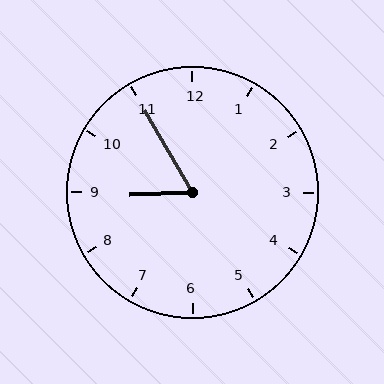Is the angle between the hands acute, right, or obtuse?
It is acute.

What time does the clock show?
8:55.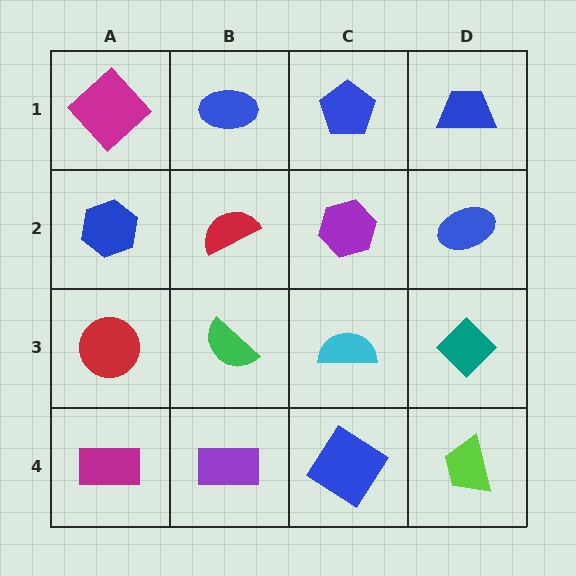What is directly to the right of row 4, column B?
A blue diamond.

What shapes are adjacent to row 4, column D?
A teal diamond (row 3, column D), a blue diamond (row 4, column C).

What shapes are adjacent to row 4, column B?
A green semicircle (row 3, column B), a magenta rectangle (row 4, column A), a blue diamond (row 4, column C).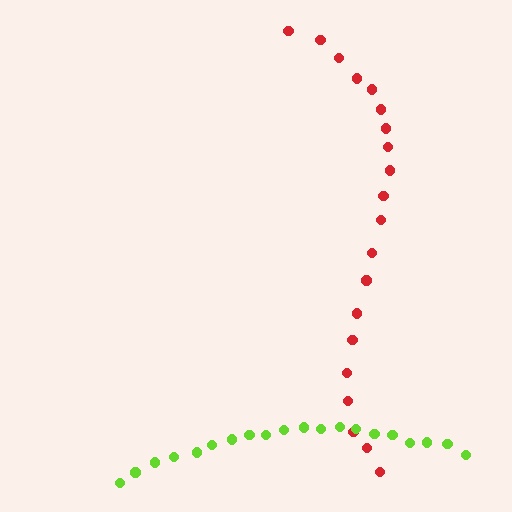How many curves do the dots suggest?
There are 2 distinct paths.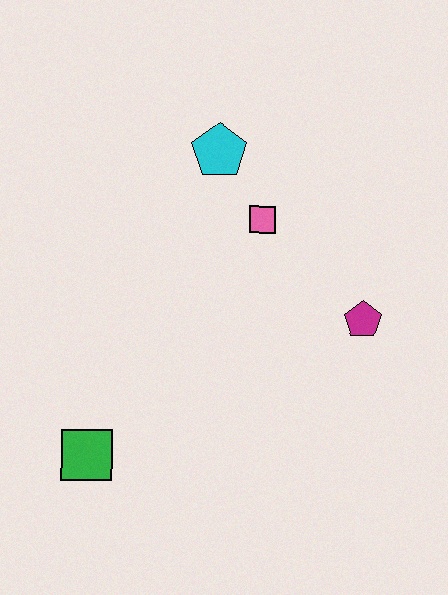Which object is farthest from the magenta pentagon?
The green square is farthest from the magenta pentagon.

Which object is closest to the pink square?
The cyan pentagon is closest to the pink square.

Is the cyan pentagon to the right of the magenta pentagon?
No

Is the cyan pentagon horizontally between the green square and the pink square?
Yes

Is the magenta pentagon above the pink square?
No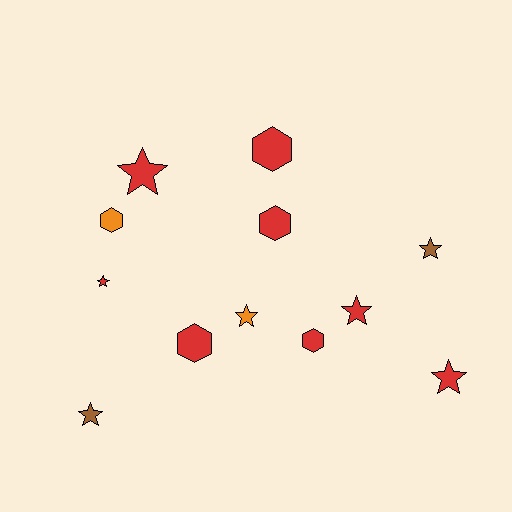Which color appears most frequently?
Red, with 8 objects.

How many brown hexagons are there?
There are no brown hexagons.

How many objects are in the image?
There are 12 objects.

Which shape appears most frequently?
Star, with 7 objects.